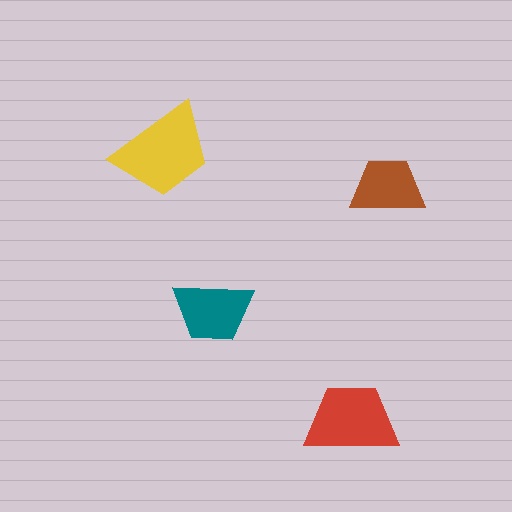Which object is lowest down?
The red trapezoid is bottommost.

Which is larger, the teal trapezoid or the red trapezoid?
The red one.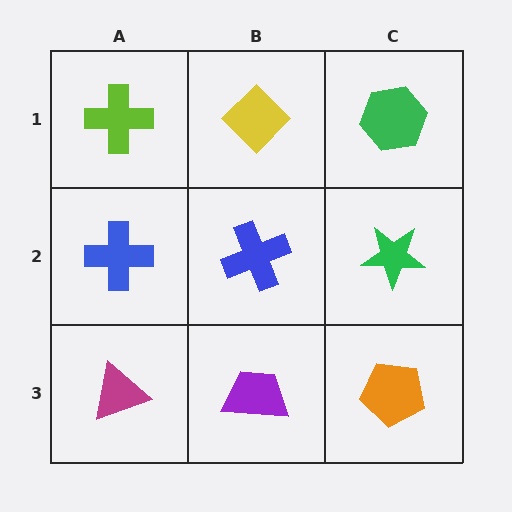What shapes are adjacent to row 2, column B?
A yellow diamond (row 1, column B), a purple trapezoid (row 3, column B), a blue cross (row 2, column A), a green star (row 2, column C).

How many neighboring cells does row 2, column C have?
3.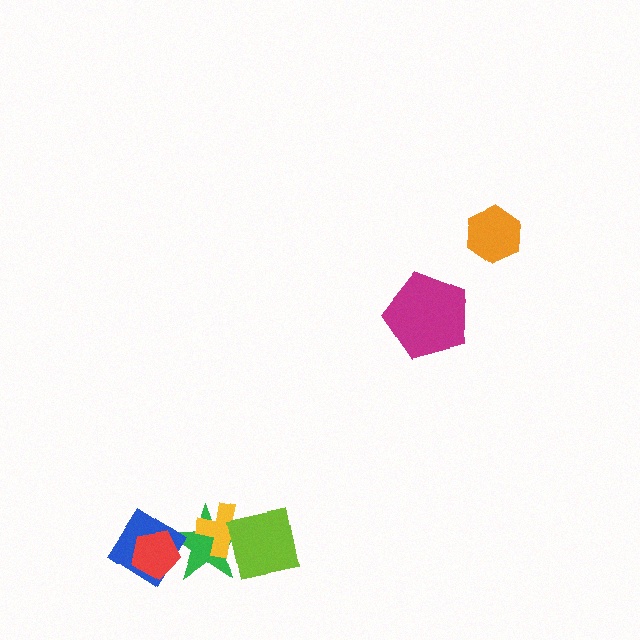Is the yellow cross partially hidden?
Yes, it is partially covered by another shape.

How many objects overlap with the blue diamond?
2 objects overlap with the blue diamond.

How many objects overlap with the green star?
4 objects overlap with the green star.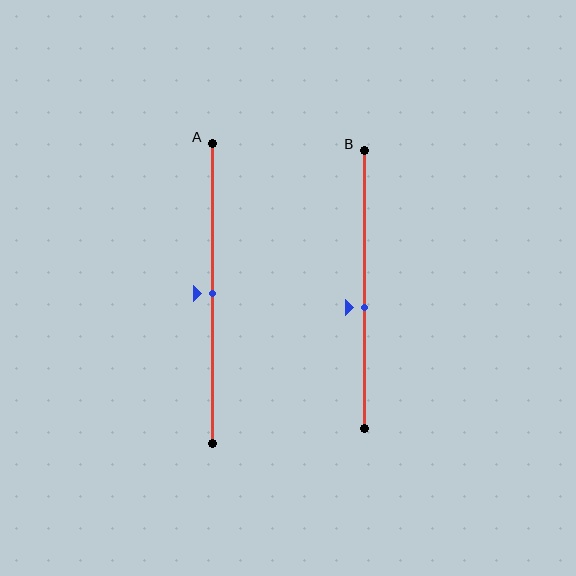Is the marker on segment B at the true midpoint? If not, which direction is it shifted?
No, the marker on segment B is shifted downward by about 6% of the segment length.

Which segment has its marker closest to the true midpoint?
Segment A has its marker closest to the true midpoint.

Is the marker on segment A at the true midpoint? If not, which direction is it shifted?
Yes, the marker on segment A is at the true midpoint.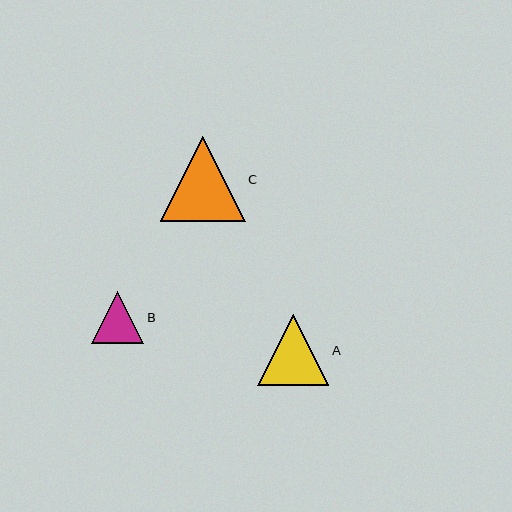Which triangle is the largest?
Triangle C is the largest with a size of approximately 85 pixels.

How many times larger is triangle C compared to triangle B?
Triangle C is approximately 1.6 times the size of triangle B.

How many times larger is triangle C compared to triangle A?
Triangle C is approximately 1.2 times the size of triangle A.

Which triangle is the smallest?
Triangle B is the smallest with a size of approximately 52 pixels.